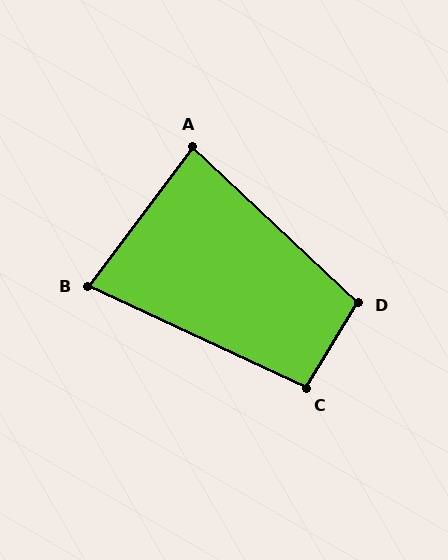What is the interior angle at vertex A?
Approximately 84 degrees (acute).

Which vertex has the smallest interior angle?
B, at approximately 78 degrees.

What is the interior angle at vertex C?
Approximately 96 degrees (obtuse).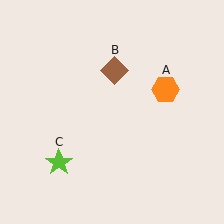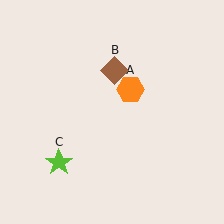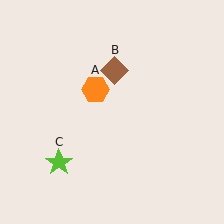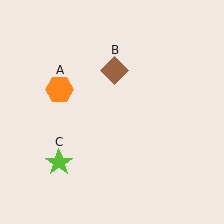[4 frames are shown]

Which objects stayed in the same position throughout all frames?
Brown diamond (object B) and lime star (object C) remained stationary.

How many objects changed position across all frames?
1 object changed position: orange hexagon (object A).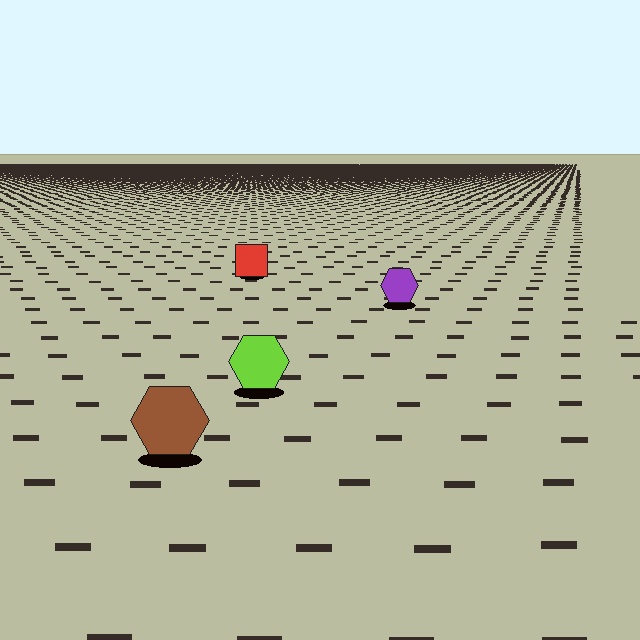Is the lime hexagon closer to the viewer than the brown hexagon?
No. The brown hexagon is closer — you can tell from the texture gradient: the ground texture is coarser near it.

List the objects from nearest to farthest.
From nearest to farthest: the brown hexagon, the lime hexagon, the purple hexagon, the red square.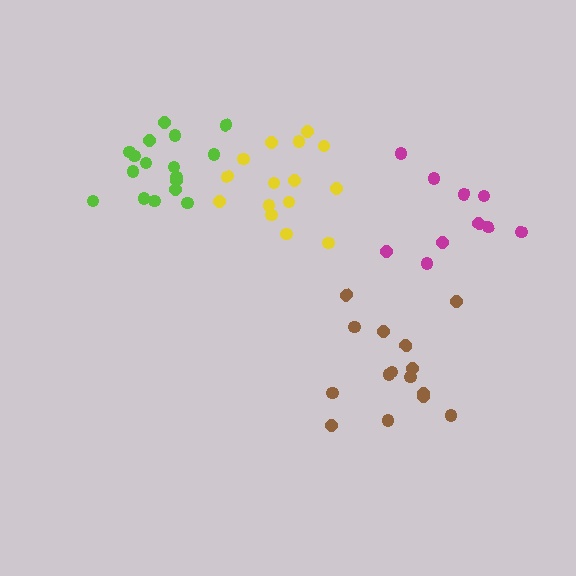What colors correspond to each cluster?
The clusters are colored: yellow, lime, magenta, brown.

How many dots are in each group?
Group 1: 15 dots, Group 2: 17 dots, Group 3: 11 dots, Group 4: 15 dots (58 total).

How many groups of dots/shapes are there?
There are 4 groups.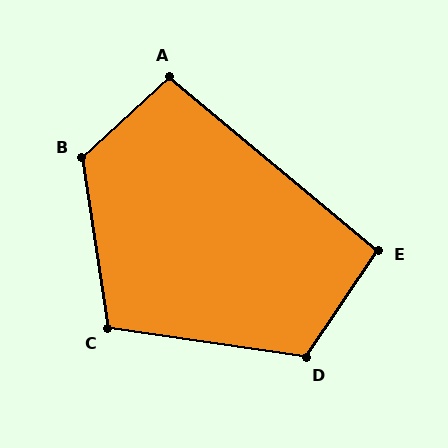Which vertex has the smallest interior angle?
E, at approximately 96 degrees.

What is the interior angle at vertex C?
Approximately 107 degrees (obtuse).